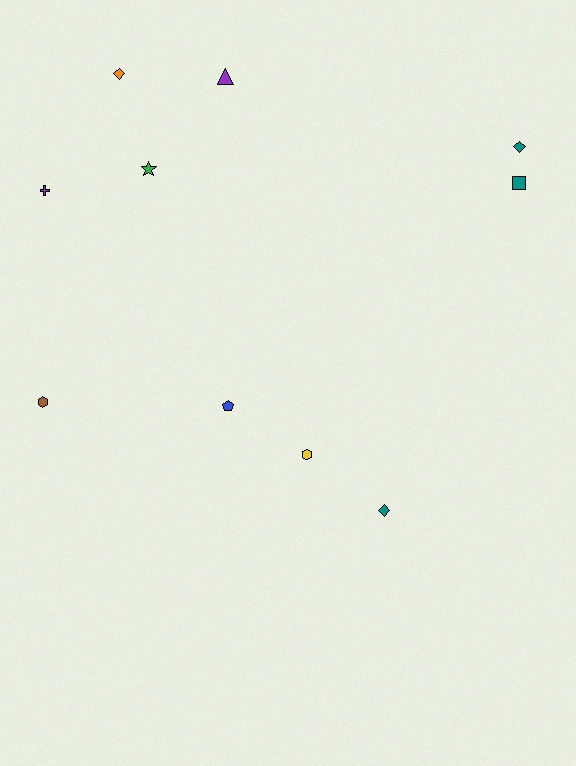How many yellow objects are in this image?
There is 1 yellow object.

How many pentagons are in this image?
There is 1 pentagon.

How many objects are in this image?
There are 10 objects.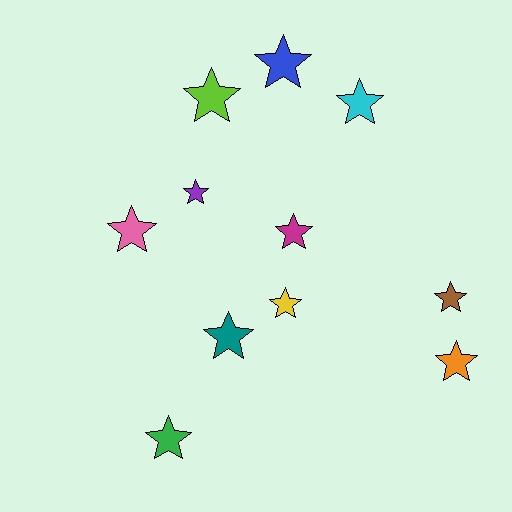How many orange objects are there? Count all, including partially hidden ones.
There is 1 orange object.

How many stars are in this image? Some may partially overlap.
There are 11 stars.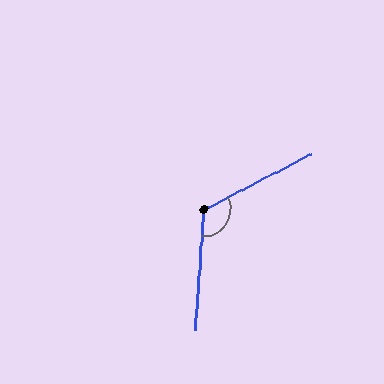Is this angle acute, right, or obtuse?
It is obtuse.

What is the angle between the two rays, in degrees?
Approximately 121 degrees.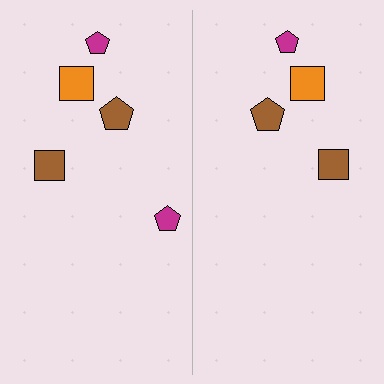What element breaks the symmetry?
A magenta pentagon is missing from the right side.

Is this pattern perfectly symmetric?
No, the pattern is not perfectly symmetric. A magenta pentagon is missing from the right side.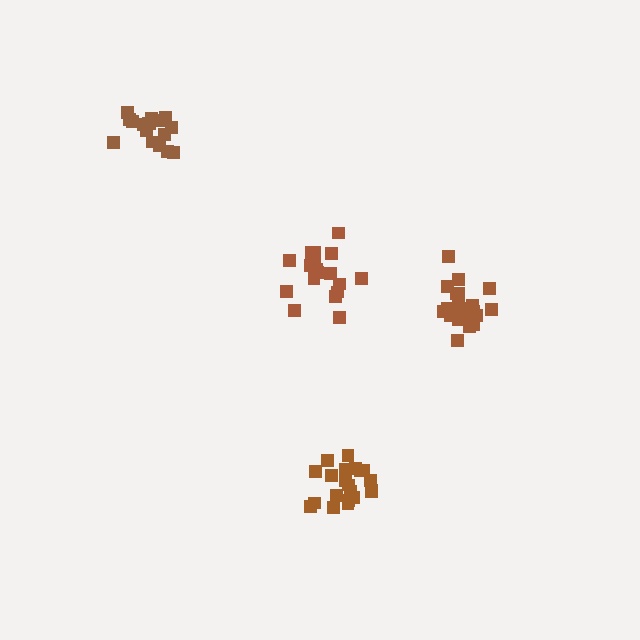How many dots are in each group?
Group 1: 20 dots, Group 2: 21 dots, Group 3: 19 dots, Group 4: 17 dots (77 total).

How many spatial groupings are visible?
There are 4 spatial groupings.